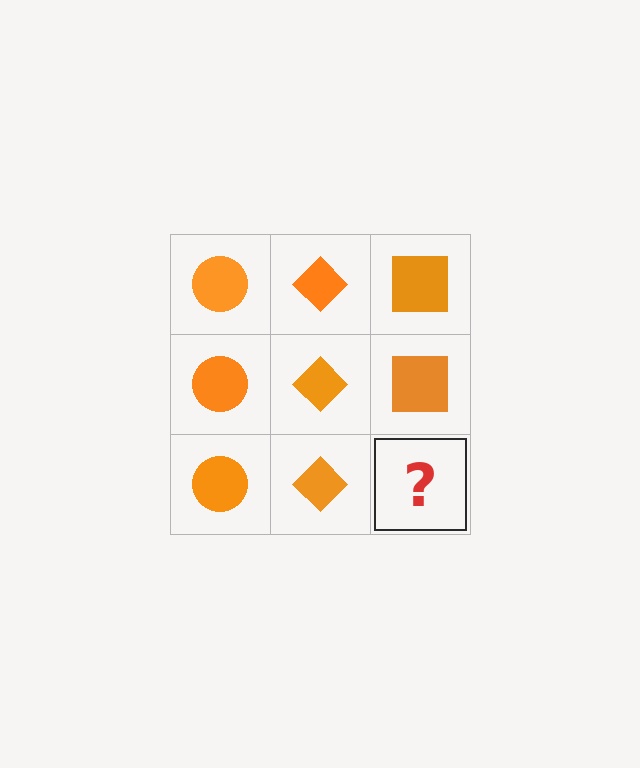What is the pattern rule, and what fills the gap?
The rule is that each column has a consistent shape. The gap should be filled with an orange square.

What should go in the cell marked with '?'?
The missing cell should contain an orange square.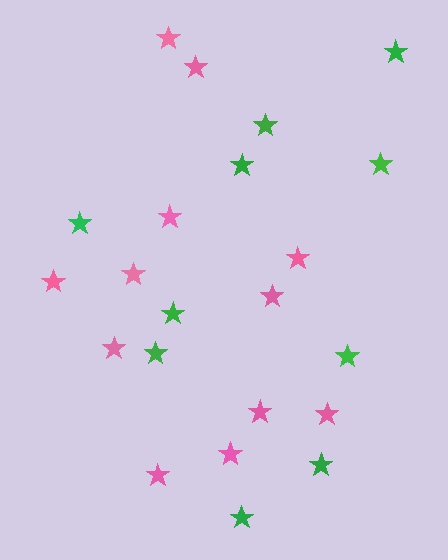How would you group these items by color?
There are 2 groups: one group of green stars (10) and one group of pink stars (12).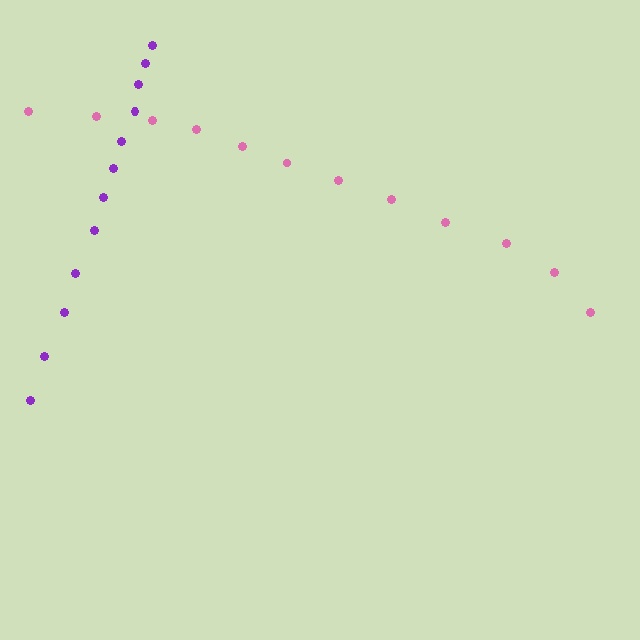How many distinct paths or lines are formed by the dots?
There are 2 distinct paths.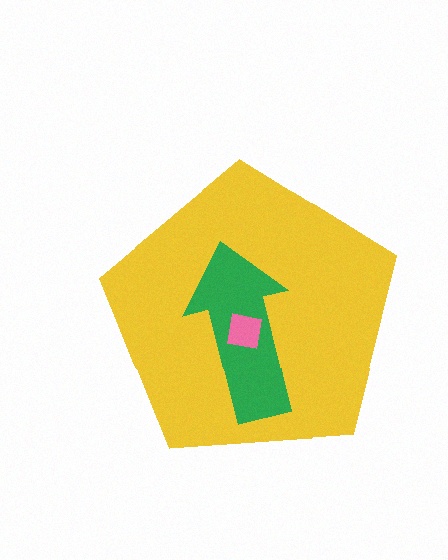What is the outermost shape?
The yellow pentagon.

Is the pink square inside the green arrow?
Yes.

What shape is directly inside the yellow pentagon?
The green arrow.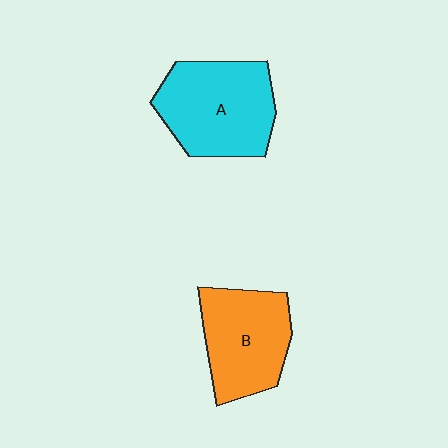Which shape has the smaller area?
Shape B (orange).